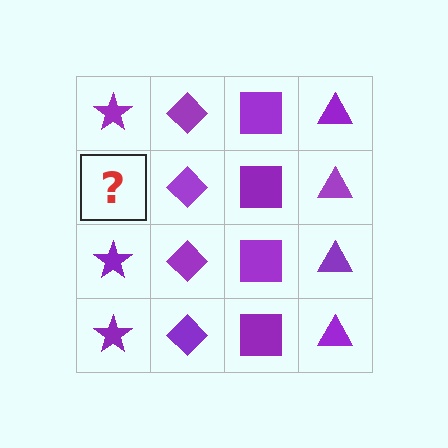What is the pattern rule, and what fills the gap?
The rule is that each column has a consistent shape. The gap should be filled with a purple star.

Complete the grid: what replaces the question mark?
The question mark should be replaced with a purple star.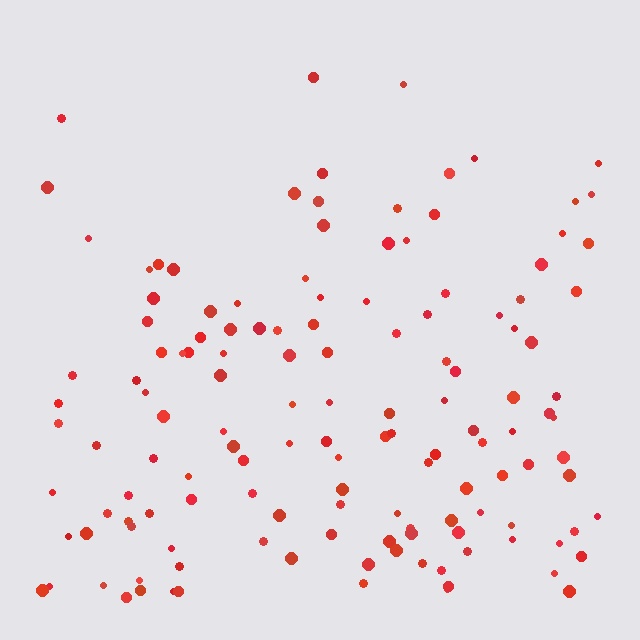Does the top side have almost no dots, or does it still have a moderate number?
Still a moderate number, just noticeably fewer than the bottom.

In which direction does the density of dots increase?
From top to bottom, with the bottom side densest.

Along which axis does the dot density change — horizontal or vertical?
Vertical.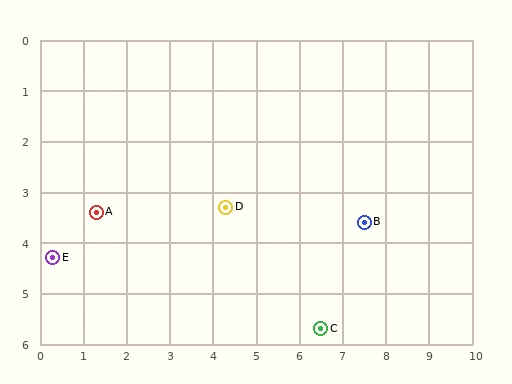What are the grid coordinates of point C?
Point C is at approximately (6.5, 5.7).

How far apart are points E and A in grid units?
Points E and A are about 1.3 grid units apart.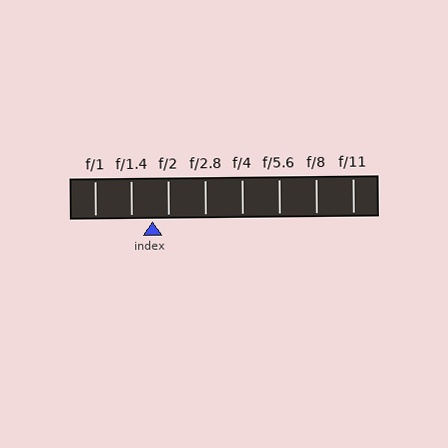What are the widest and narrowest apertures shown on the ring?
The widest aperture shown is f/1 and the narrowest is f/11.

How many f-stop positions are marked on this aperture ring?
There are 8 f-stop positions marked.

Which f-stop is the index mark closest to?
The index mark is closest to f/2.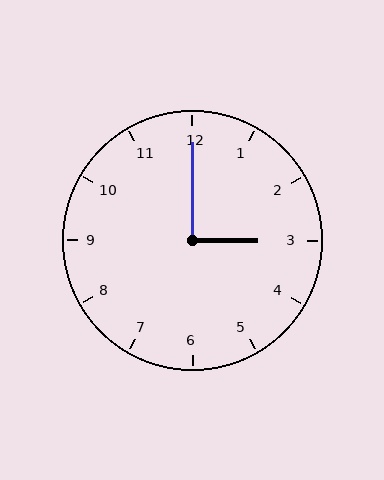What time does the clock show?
3:00.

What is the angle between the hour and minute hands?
Approximately 90 degrees.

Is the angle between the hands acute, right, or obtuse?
It is right.